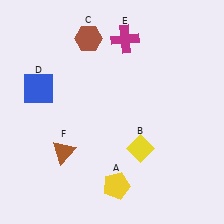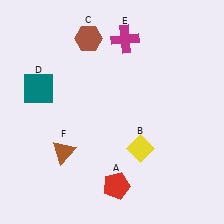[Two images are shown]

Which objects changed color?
A changed from yellow to red. D changed from blue to teal.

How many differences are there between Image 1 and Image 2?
There are 2 differences between the two images.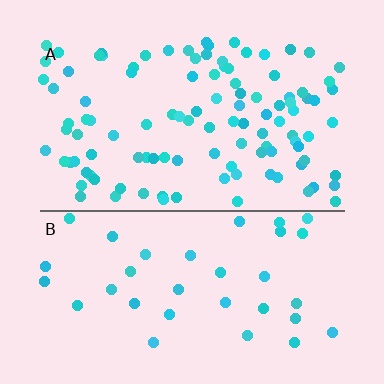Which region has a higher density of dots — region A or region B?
A (the top).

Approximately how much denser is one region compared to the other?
Approximately 3.1× — region A over region B.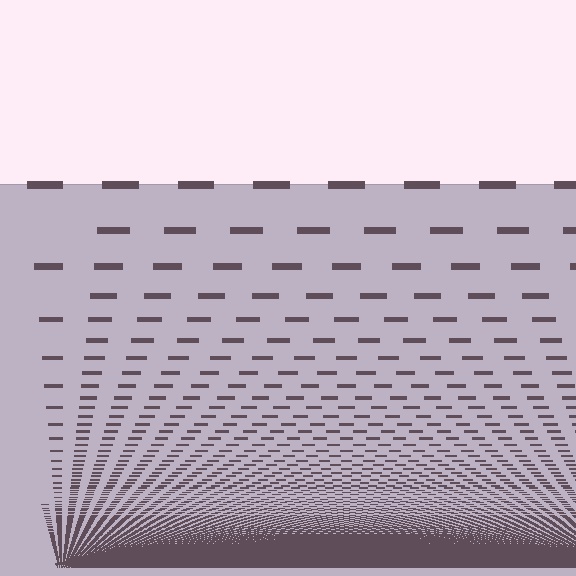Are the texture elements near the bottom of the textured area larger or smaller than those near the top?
Smaller. The gradient is inverted — elements near the bottom are smaller and denser.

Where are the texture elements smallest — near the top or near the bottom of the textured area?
Near the bottom.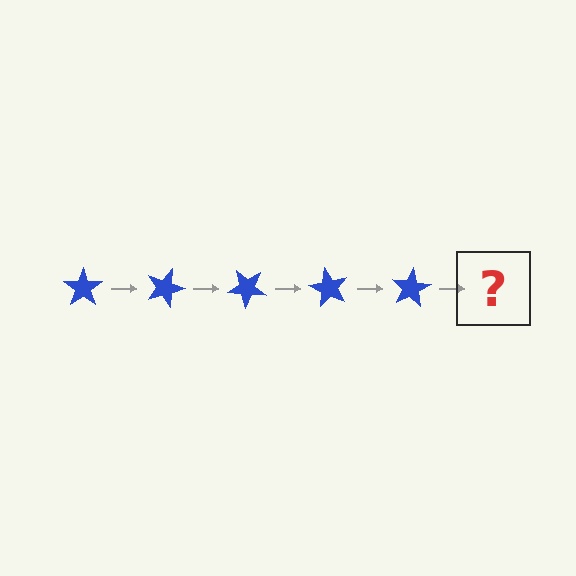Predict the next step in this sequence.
The next step is a blue star rotated 100 degrees.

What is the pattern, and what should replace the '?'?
The pattern is that the star rotates 20 degrees each step. The '?' should be a blue star rotated 100 degrees.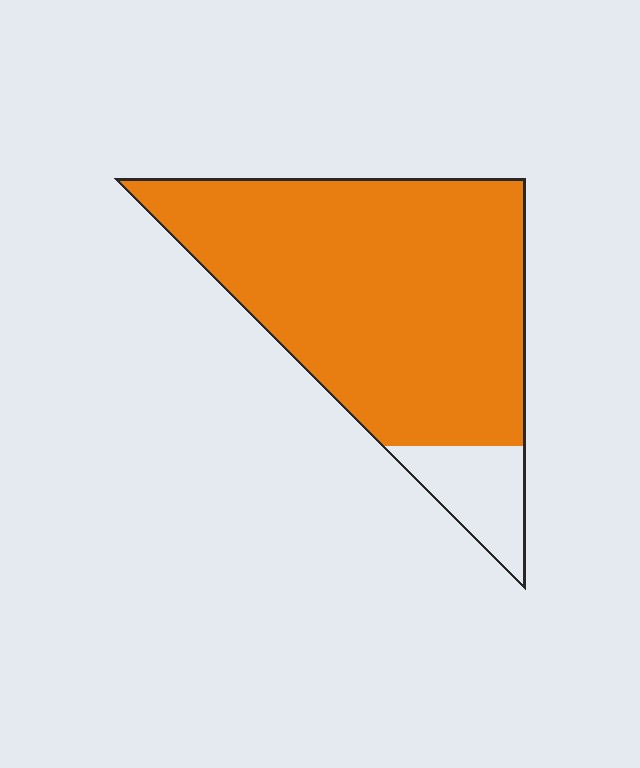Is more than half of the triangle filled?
Yes.